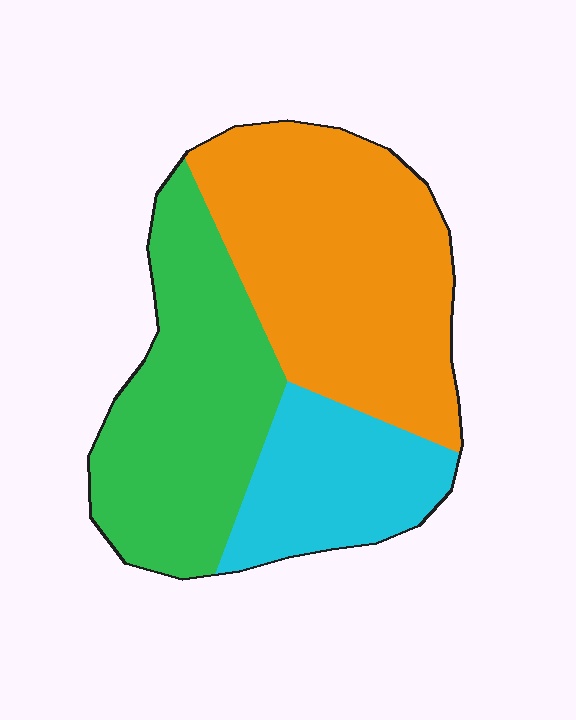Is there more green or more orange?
Orange.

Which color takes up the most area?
Orange, at roughly 45%.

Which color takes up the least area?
Cyan, at roughly 20%.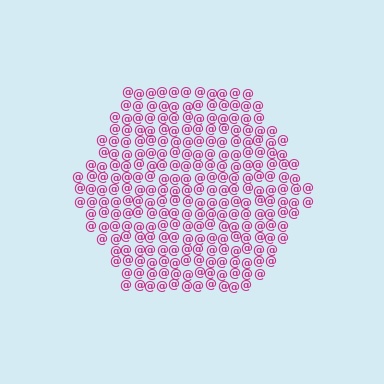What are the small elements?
The small elements are at signs.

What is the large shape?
The large shape is a hexagon.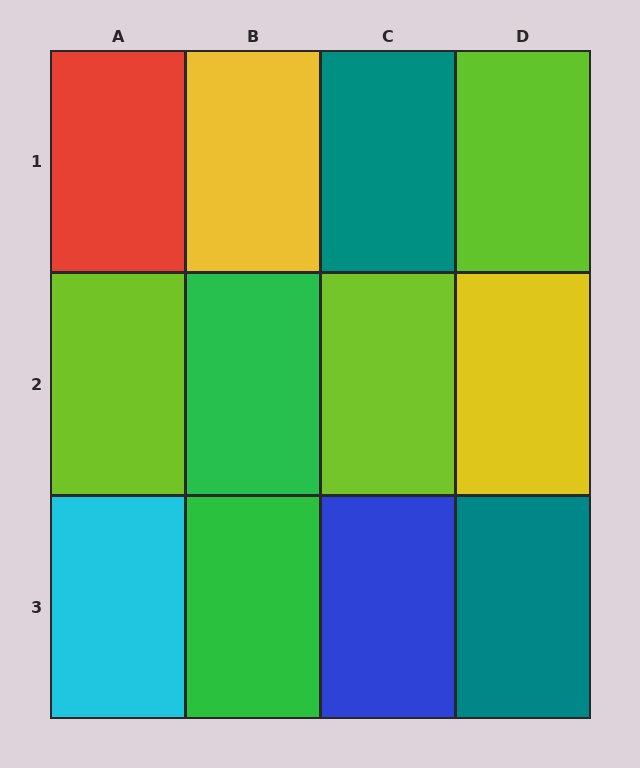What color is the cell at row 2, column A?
Lime.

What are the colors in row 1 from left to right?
Red, yellow, teal, lime.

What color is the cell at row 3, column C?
Blue.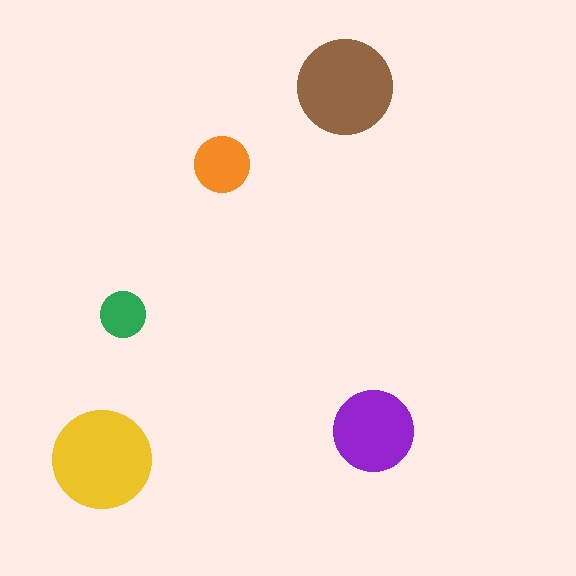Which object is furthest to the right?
The purple circle is rightmost.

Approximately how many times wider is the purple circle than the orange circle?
About 1.5 times wider.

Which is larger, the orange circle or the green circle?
The orange one.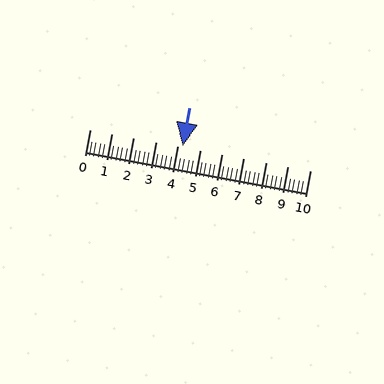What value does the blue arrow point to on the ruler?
The blue arrow points to approximately 4.2.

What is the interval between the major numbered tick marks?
The major tick marks are spaced 1 units apart.